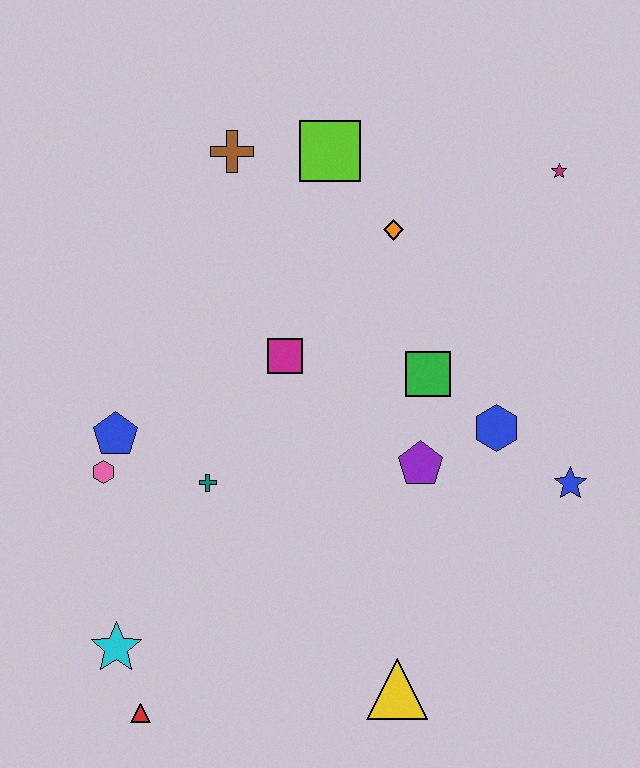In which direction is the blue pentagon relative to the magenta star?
The blue pentagon is to the left of the magenta star.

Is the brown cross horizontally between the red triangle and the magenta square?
Yes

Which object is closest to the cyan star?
The red triangle is closest to the cyan star.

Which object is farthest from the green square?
The red triangle is farthest from the green square.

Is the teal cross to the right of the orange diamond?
No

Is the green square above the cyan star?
Yes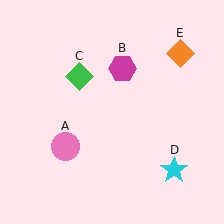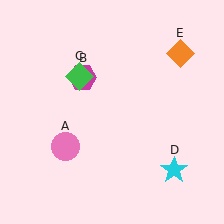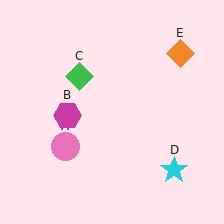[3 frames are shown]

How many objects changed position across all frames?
1 object changed position: magenta hexagon (object B).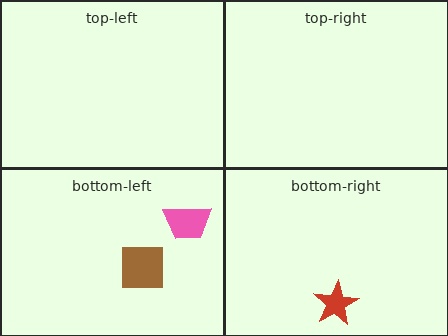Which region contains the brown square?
The bottom-left region.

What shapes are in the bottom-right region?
The red star.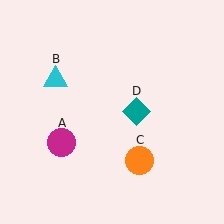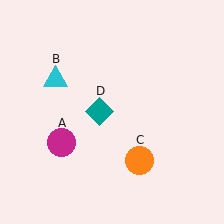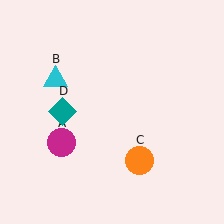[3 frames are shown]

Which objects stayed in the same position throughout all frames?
Magenta circle (object A) and cyan triangle (object B) and orange circle (object C) remained stationary.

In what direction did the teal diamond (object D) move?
The teal diamond (object D) moved left.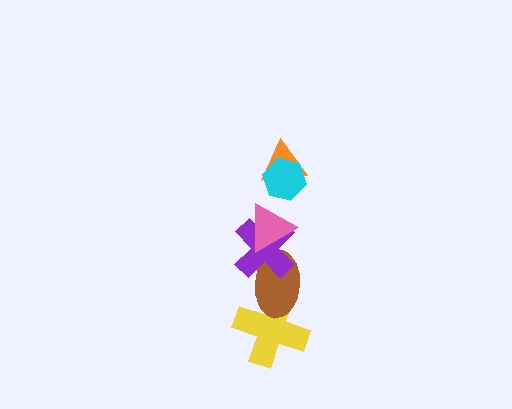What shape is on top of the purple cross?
The pink triangle is on top of the purple cross.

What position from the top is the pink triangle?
The pink triangle is 3rd from the top.